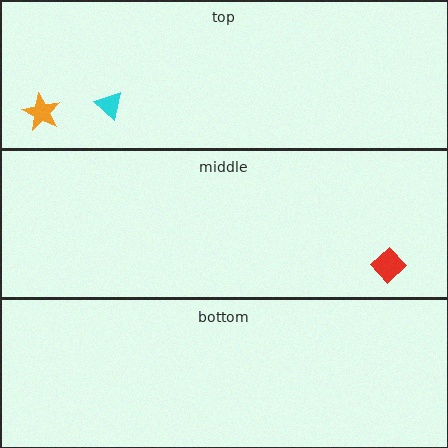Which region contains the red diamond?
The middle region.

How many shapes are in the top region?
2.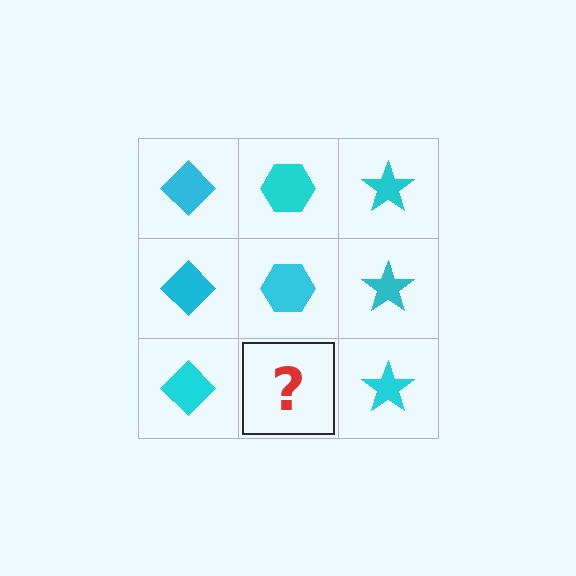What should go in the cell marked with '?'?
The missing cell should contain a cyan hexagon.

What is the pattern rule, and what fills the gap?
The rule is that each column has a consistent shape. The gap should be filled with a cyan hexagon.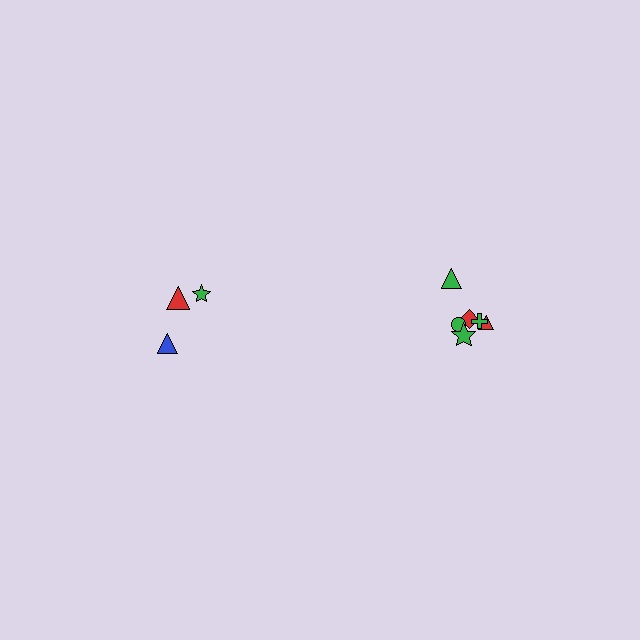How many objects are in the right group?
There are 6 objects.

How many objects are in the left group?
There are 3 objects.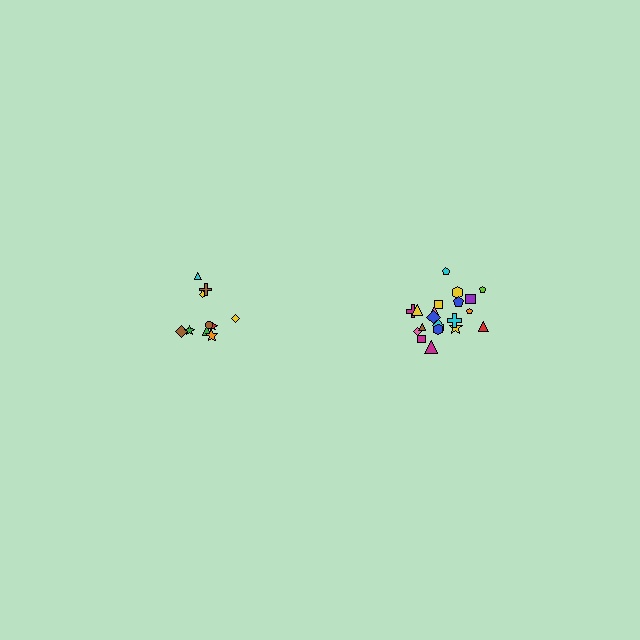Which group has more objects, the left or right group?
The right group.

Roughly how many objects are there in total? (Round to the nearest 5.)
Roughly 30 objects in total.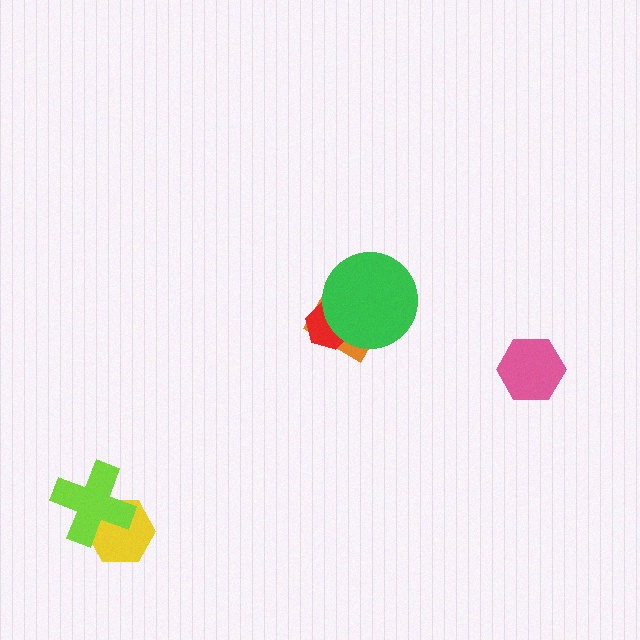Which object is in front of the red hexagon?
The green circle is in front of the red hexagon.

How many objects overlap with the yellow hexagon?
1 object overlaps with the yellow hexagon.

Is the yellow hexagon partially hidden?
Yes, it is partially covered by another shape.